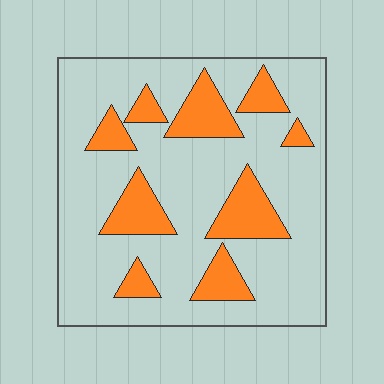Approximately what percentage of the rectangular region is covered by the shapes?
Approximately 20%.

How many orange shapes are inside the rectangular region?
9.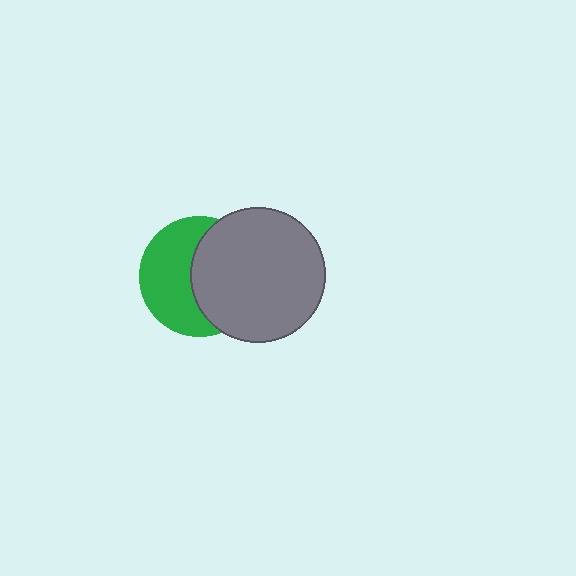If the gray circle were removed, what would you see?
You would see the complete green circle.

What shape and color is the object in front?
The object in front is a gray circle.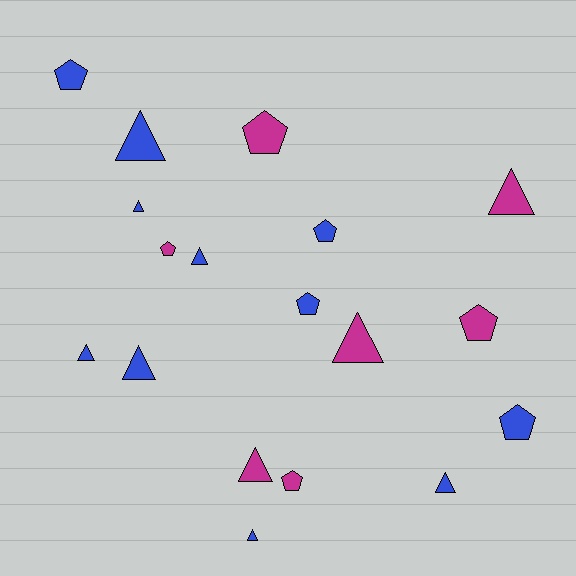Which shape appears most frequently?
Triangle, with 10 objects.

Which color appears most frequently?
Blue, with 11 objects.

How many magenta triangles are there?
There are 3 magenta triangles.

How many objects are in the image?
There are 18 objects.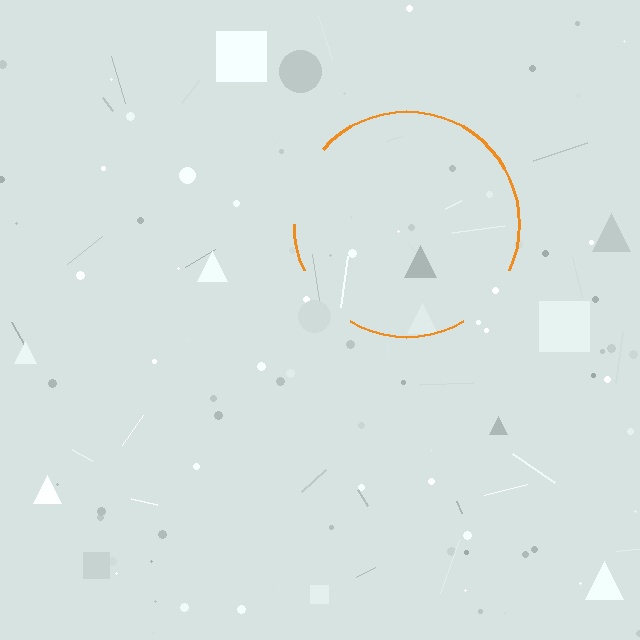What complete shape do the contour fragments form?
The contour fragments form a circle.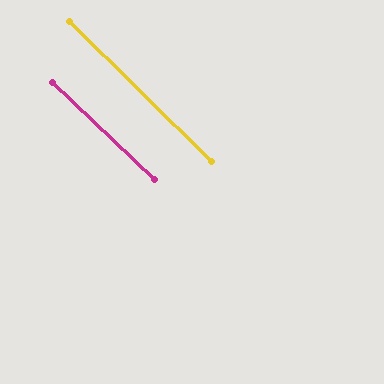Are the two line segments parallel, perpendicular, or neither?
Parallel — their directions differ by only 0.8°.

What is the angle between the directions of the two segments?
Approximately 1 degree.